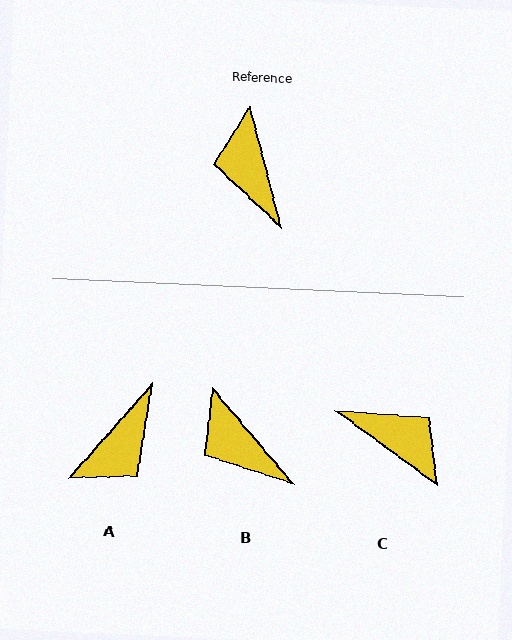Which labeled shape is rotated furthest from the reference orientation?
C, about 141 degrees away.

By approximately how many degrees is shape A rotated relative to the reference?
Approximately 124 degrees counter-clockwise.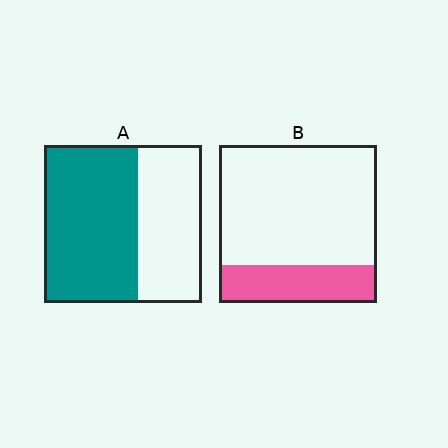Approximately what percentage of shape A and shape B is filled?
A is approximately 60% and B is approximately 25%.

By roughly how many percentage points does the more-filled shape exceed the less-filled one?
By roughly 35 percentage points (A over B).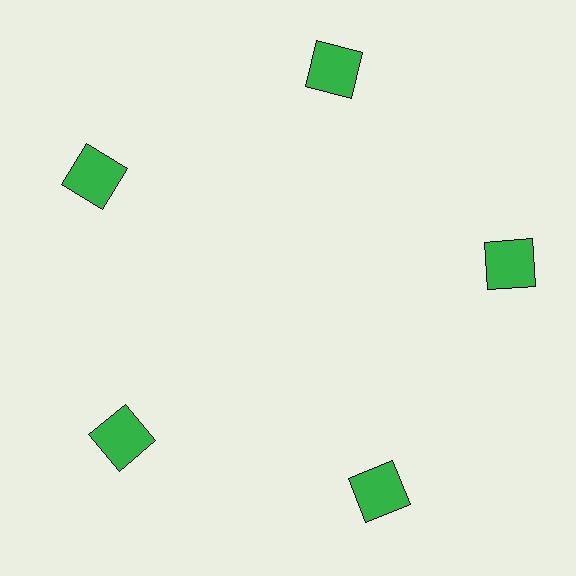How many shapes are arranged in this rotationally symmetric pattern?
There are 5 shapes, arranged in 5 groups of 1.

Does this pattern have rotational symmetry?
Yes, this pattern has 5-fold rotational symmetry. It looks the same after rotating 72 degrees around the center.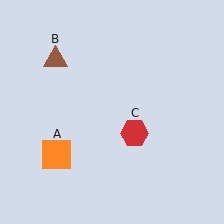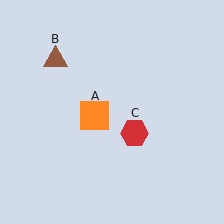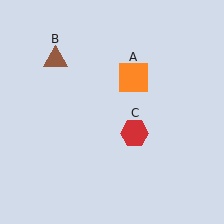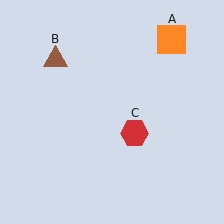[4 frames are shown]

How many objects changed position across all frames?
1 object changed position: orange square (object A).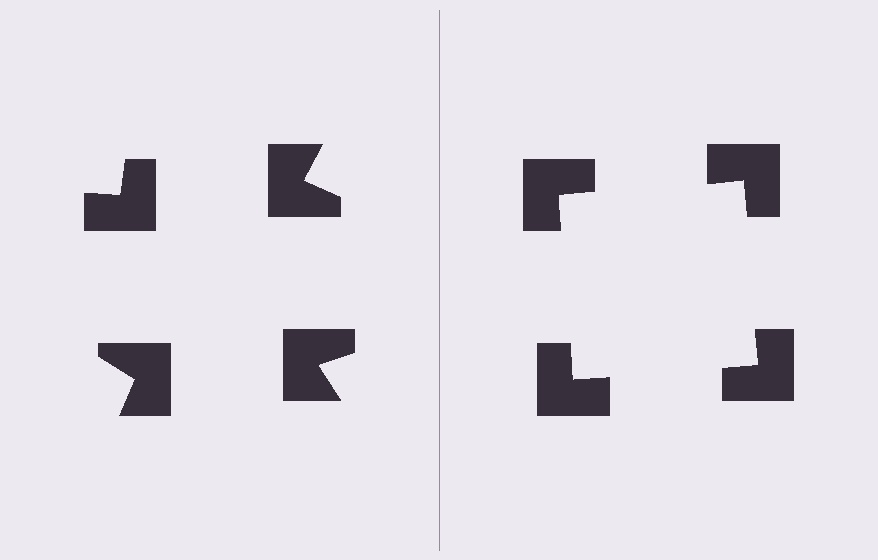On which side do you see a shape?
An illusory square appears on the right side. On the left side the wedge cuts are rotated, so no coherent shape forms.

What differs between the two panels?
The notched squares are positioned identically on both sides; only the wedge orientations differ. On the right they align to a square; on the left they are misaligned.